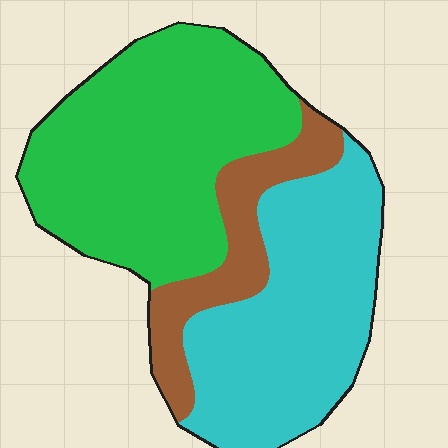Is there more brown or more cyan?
Cyan.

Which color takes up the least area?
Brown, at roughly 15%.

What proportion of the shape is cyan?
Cyan takes up between a quarter and a half of the shape.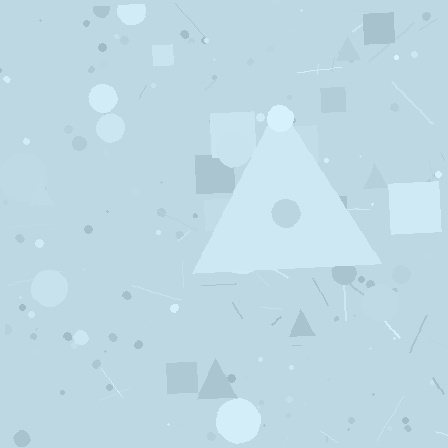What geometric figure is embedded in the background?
A triangle is embedded in the background.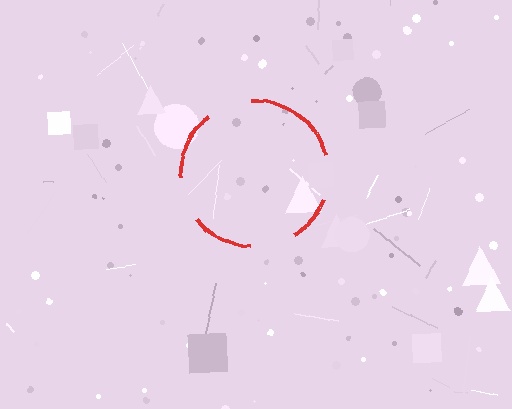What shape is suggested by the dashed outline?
The dashed outline suggests a circle.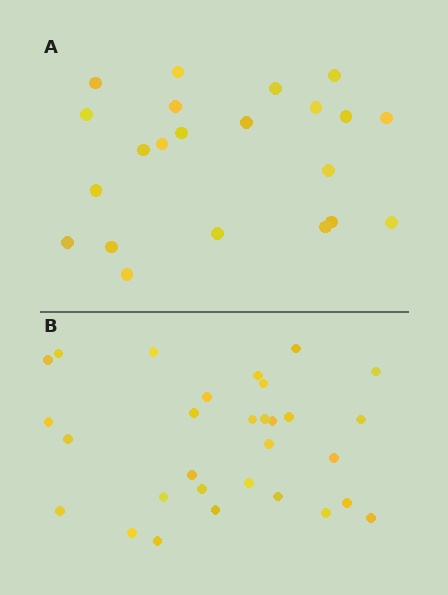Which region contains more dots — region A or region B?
Region B (the bottom region) has more dots.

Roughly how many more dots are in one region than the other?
Region B has roughly 8 or so more dots than region A.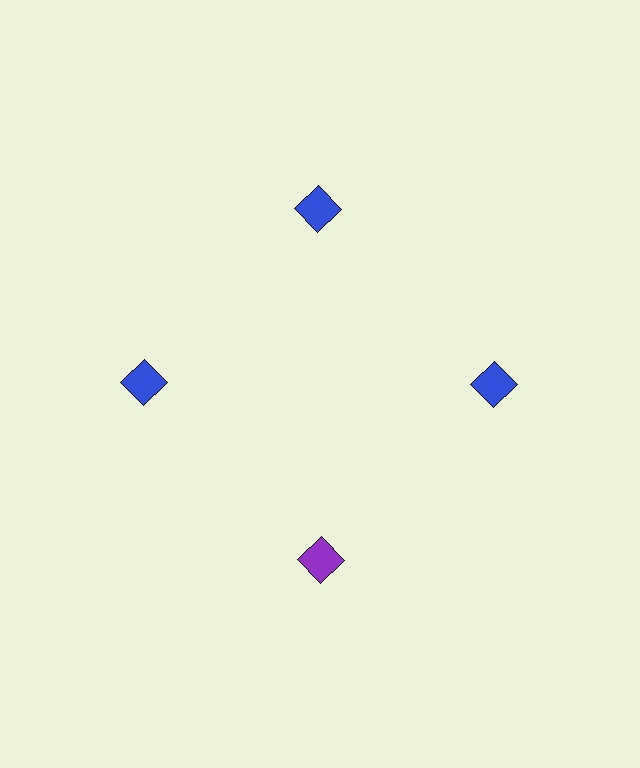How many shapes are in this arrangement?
There are 4 shapes arranged in a ring pattern.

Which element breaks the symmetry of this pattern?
The purple diamond at roughly the 6 o'clock position breaks the symmetry. All other shapes are blue diamonds.